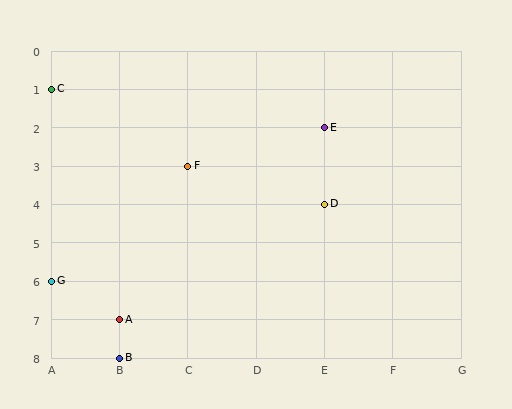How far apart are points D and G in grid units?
Points D and G are 4 columns and 2 rows apart (about 4.5 grid units diagonally).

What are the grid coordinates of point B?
Point B is at grid coordinates (B, 8).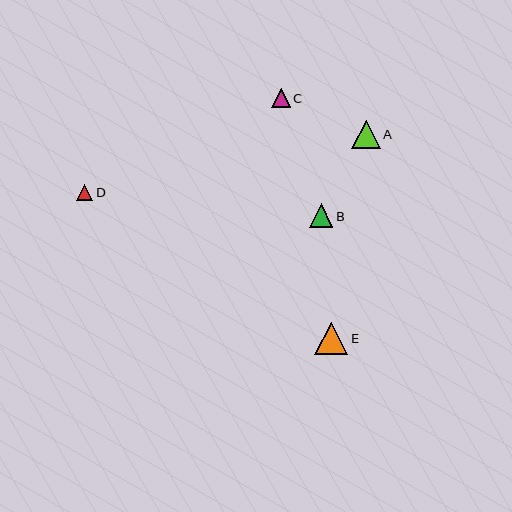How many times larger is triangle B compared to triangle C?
Triangle B is approximately 1.3 times the size of triangle C.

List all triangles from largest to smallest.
From largest to smallest: E, A, B, C, D.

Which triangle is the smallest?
Triangle D is the smallest with a size of approximately 16 pixels.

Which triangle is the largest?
Triangle E is the largest with a size of approximately 33 pixels.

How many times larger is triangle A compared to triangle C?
Triangle A is approximately 1.5 times the size of triangle C.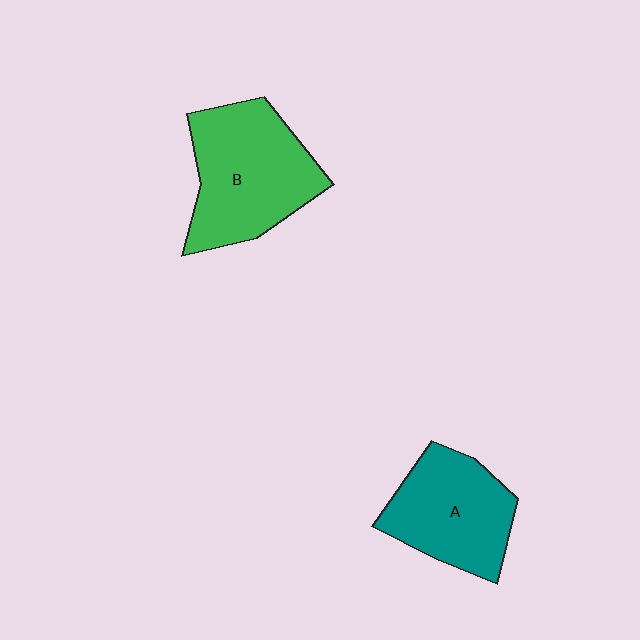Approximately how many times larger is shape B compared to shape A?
Approximately 1.2 times.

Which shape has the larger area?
Shape B (green).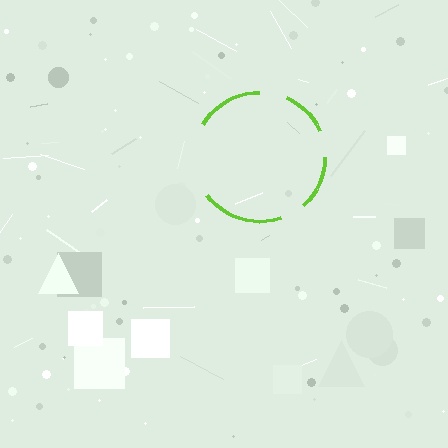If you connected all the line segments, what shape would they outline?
They would outline a circle.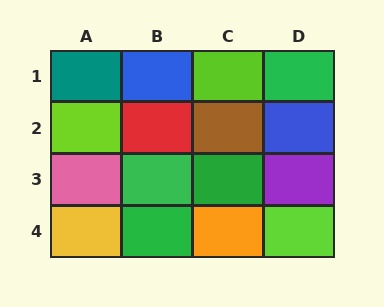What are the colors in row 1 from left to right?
Teal, blue, lime, green.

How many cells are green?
4 cells are green.